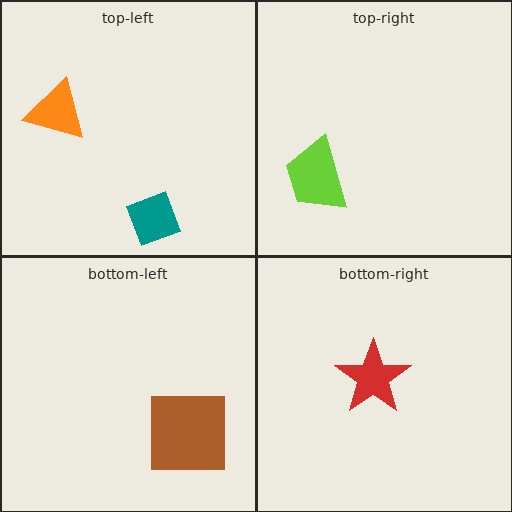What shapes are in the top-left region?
The teal diamond, the orange triangle.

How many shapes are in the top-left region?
2.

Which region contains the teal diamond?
The top-left region.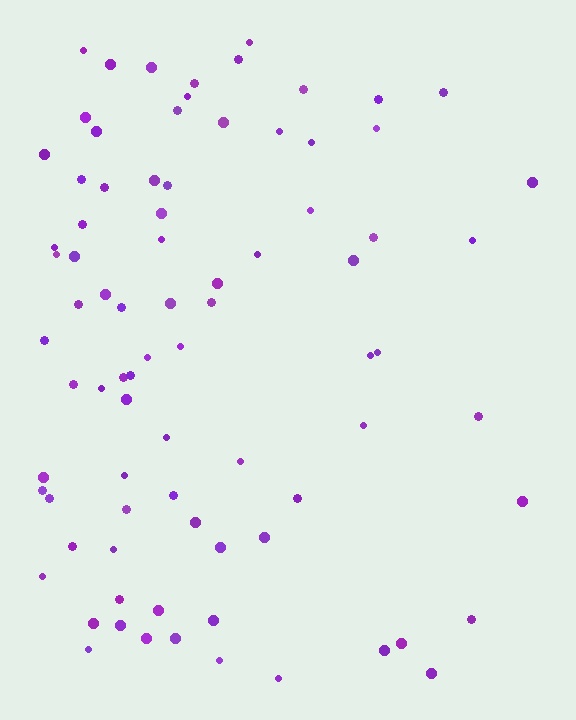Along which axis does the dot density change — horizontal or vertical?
Horizontal.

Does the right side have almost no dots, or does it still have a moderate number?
Still a moderate number, just noticeably fewer than the left.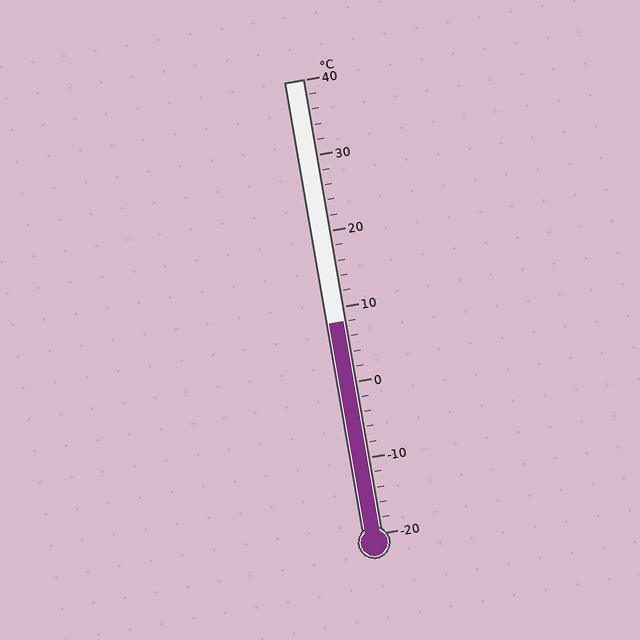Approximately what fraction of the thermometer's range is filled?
The thermometer is filled to approximately 45% of its range.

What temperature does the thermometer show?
The thermometer shows approximately 8°C.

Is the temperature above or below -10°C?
The temperature is above -10°C.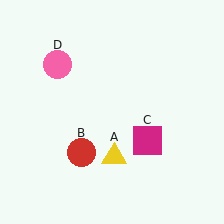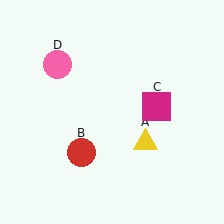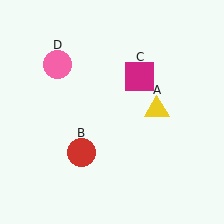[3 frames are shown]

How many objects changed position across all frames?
2 objects changed position: yellow triangle (object A), magenta square (object C).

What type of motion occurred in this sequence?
The yellow triangle (object A), magenta square (object C) rotated counterclockwise around the center of the scene.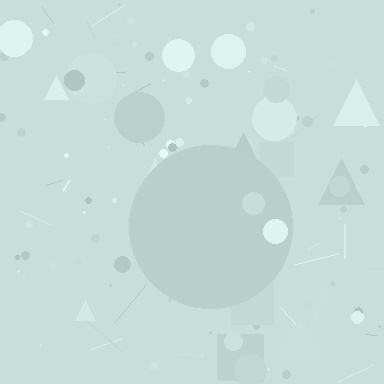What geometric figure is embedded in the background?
A circle is embedded in the background.